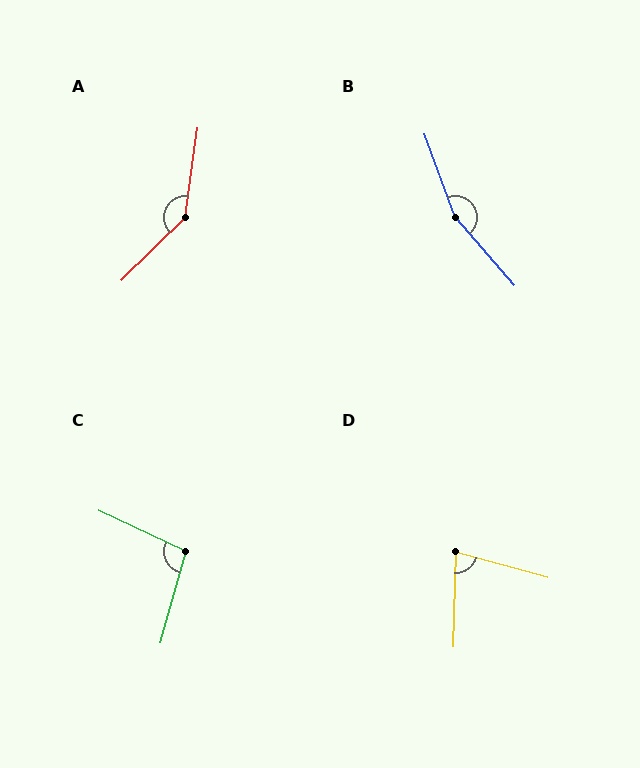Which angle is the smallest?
D, at approximately 76 degrees.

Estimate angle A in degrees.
Approximately 142 degrees.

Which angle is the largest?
B, at approximately 159 degrees.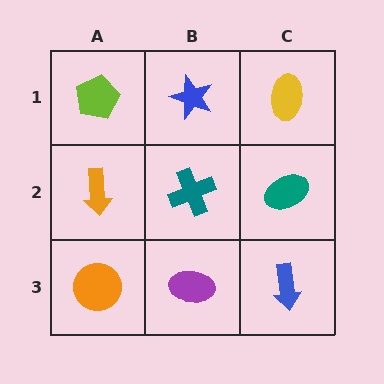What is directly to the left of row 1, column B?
A lime pentagon.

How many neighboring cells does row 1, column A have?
2.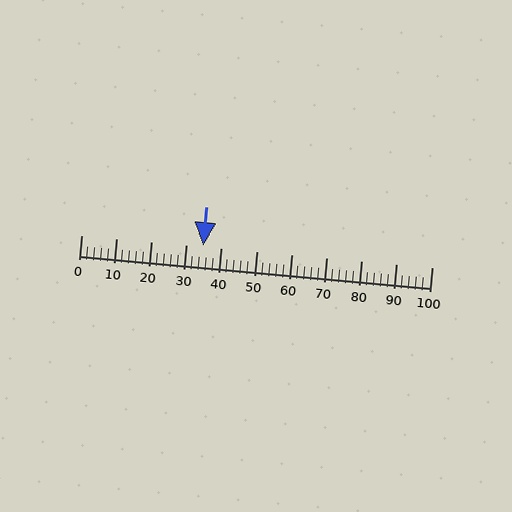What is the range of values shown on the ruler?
The ruler shows values from 0 to 100.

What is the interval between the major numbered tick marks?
The major tick marks are spaced 10 units apart.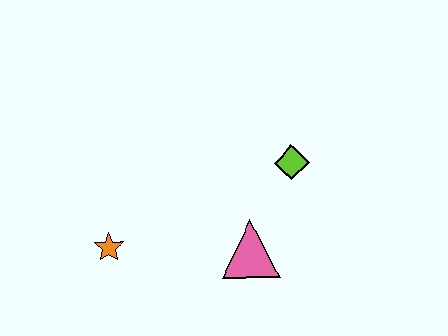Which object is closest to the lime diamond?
The pink triangle is closest to the lime diamond.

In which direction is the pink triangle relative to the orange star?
The pink triangle is to the right of the orange star.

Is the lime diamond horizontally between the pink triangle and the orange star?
No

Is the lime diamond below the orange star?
No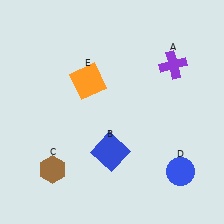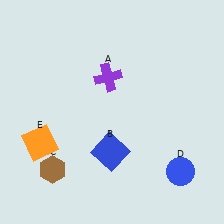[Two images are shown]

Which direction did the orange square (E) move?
The orange square (E) moved down.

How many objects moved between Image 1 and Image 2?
2 objects moved between the two images.